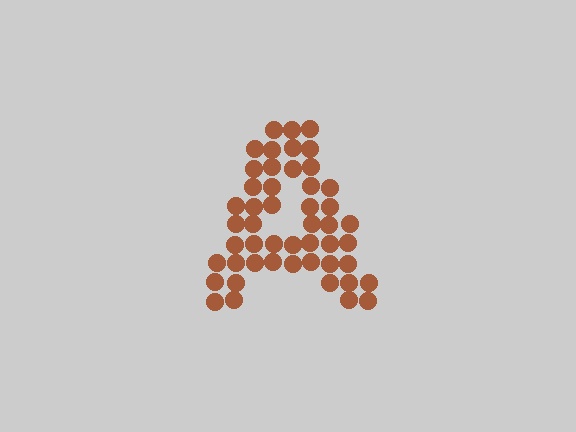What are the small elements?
The small elements are circles.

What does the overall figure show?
The overall figure shows the letter A.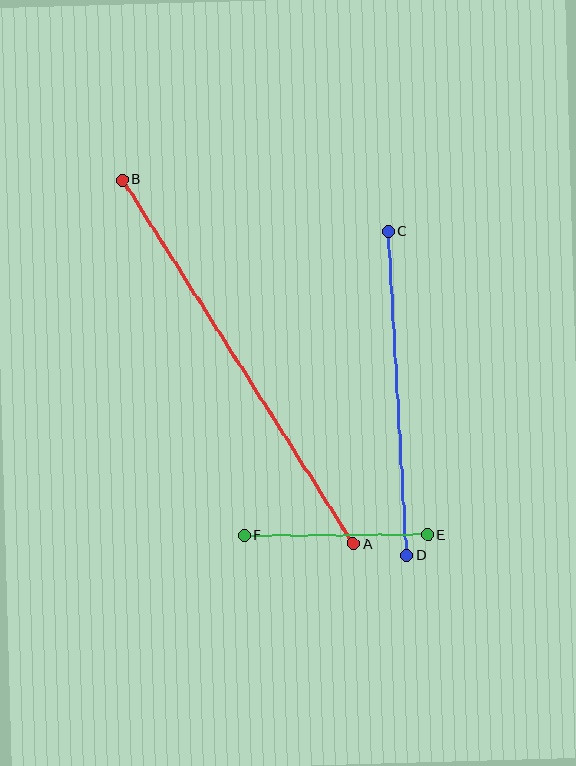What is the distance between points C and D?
The distance is approximately 325 pixels.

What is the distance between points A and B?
The distance is approximately 431 pixels.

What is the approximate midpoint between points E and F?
The midpoint is at approximately (336, 535) pixels.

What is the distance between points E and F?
The distance is approximately 183 pixels.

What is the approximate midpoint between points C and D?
The midpoint is at approximately (397, 393) pixels.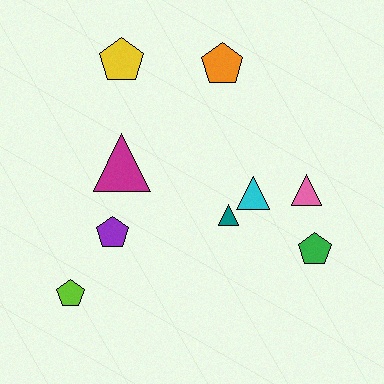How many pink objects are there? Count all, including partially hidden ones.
There is 1 pink object.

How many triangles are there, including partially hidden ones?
There are 4 triangles.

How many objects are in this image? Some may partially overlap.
There are 9 objects.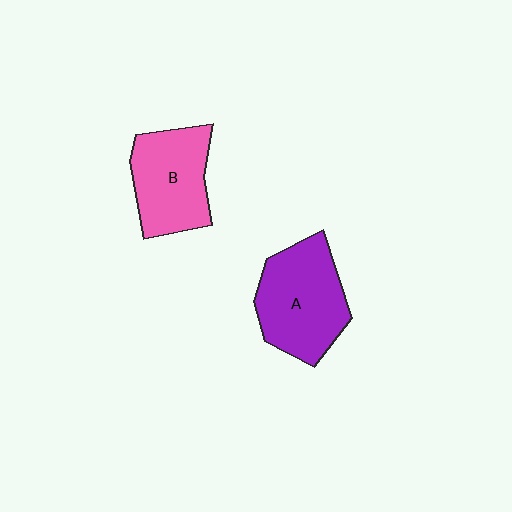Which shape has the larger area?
Shape A (purple).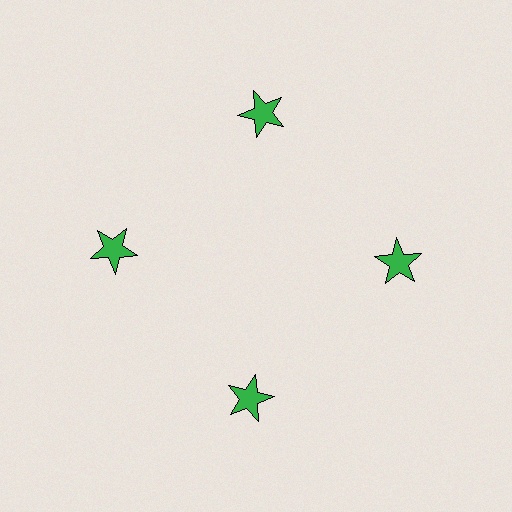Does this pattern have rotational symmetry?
Yes, this pattern has 4-fold rotational symmetry. It looks the same after rotating 90 degrees around the center.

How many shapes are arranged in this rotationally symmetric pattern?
There are 4 shapes, arranged in 4 groups of 1.